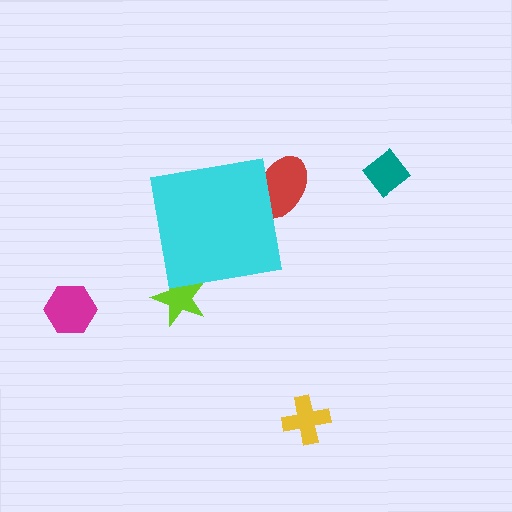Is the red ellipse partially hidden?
Yes, the red ellipse is partially hidden behind the cyan square.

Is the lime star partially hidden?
Yes, the lime star is partially hidden behind the cyan square.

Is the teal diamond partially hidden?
No, the teal diamond is fully visible.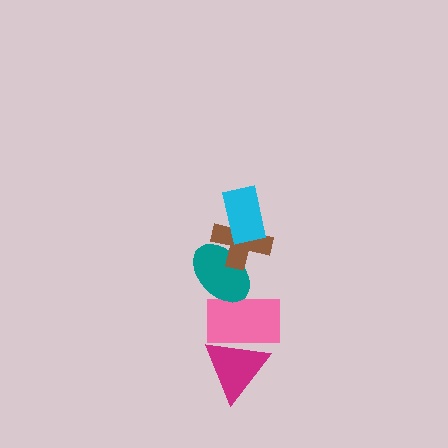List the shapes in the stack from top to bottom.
From top to bottom: the cyan rectangle, the brown cross, the teal ellipse, the pink rectangle, the magenta triangle.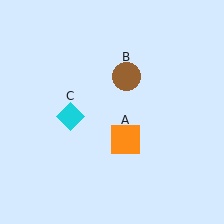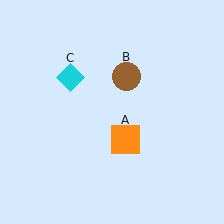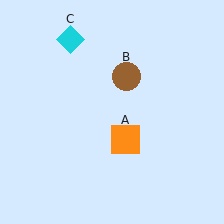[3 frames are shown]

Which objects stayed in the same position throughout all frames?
Orange square (object A) and brown circle (object B) remained stationary.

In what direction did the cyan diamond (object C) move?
The cyan diamond (object C) moved up.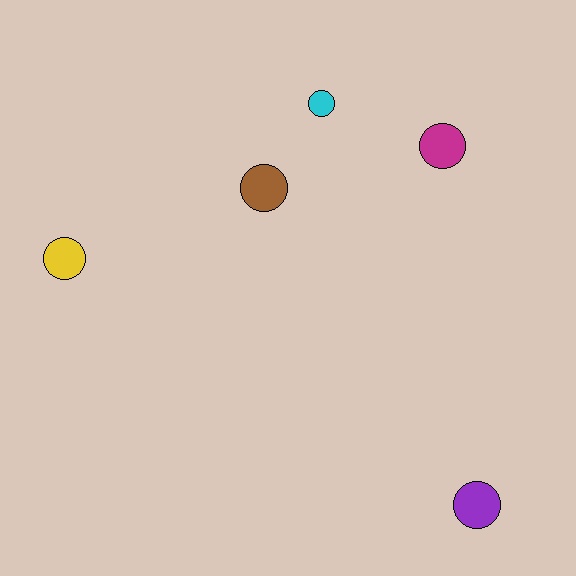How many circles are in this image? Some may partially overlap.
There are 5 circles.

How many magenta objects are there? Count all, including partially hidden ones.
There is 1 magenta object.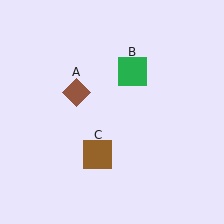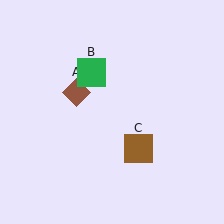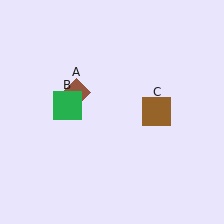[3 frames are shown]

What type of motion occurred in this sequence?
The green square (object B), brown square (object C) rotated counterclockwise around the center of the scene.